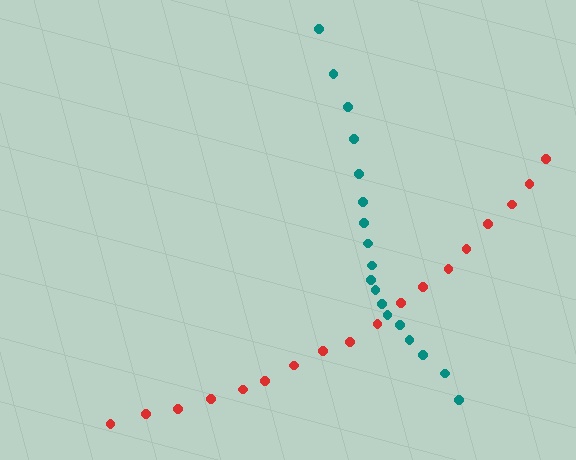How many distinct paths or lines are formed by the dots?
There are 2 distinct paths.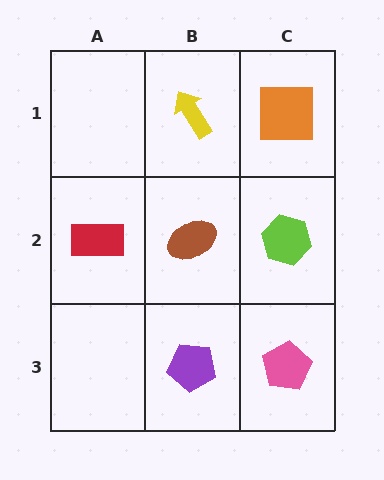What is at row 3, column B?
A purple pentagon.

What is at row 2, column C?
A lime hexagon.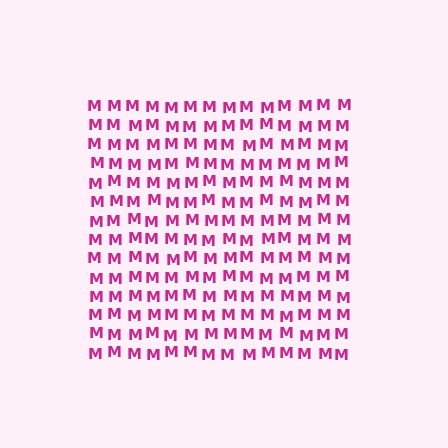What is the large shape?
The large shape is a square.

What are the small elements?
The small elements are letter M's.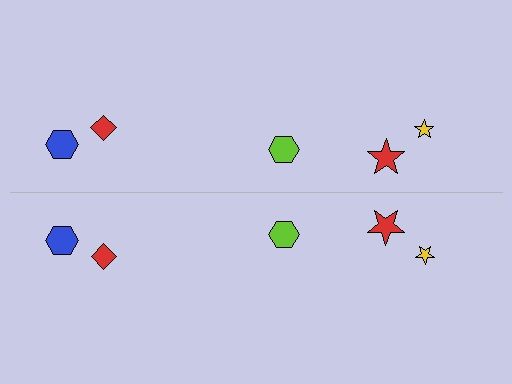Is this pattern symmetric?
Yes, this pattern has bilateral (reflection) symmetry.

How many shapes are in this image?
There are 10 shapes in this image.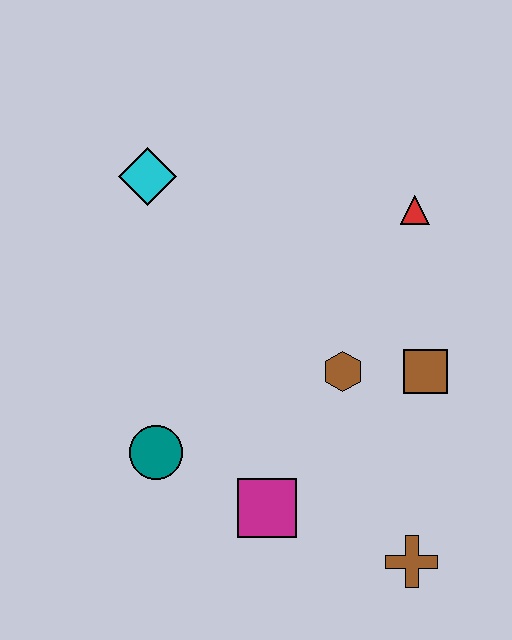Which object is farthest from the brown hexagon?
The cyan diamond is farthest from the brown hexagon.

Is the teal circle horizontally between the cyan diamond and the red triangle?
Yes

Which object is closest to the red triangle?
The brown square is closest to the red triangle.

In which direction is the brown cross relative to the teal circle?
The brown cross is to the right of the teal circle.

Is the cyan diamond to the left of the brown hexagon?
Yes